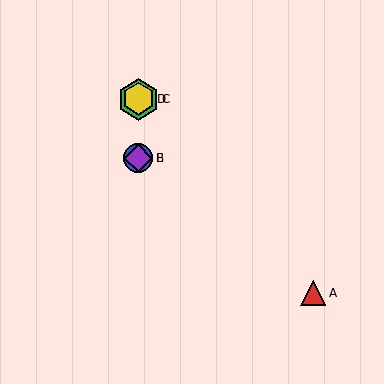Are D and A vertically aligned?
No, D is at x≈138 and A is at x≈313.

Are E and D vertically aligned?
Yes, both are at x≈138.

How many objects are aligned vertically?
4 objects (B, C, D, E) are aligned vertically.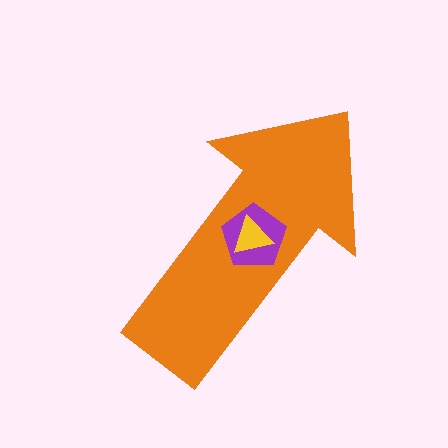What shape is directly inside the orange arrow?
The purple pentagon.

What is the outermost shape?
The orange arrow.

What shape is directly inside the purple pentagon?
The yellow triangle.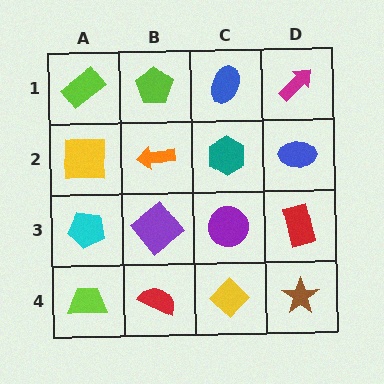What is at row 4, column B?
A red semicircle.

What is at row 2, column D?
A blue ellipse.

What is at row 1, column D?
A magenta arrow.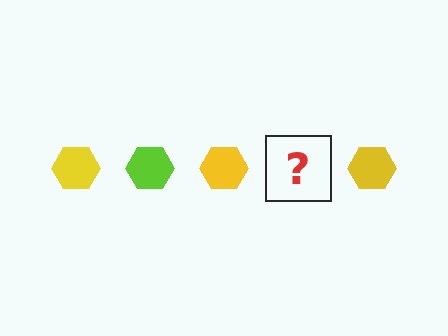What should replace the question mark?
The question mark should be replaced with a lime hexagon.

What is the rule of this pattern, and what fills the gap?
The rule is that the pattern cycles through yellow, lime hexagons. The gap should be filled with a lime hexagon.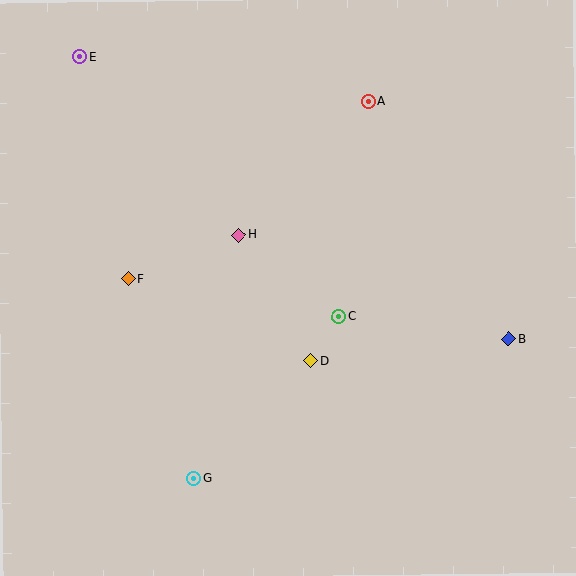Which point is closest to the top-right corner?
Point A is closest to the top-right corner.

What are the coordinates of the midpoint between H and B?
The midpoint between H and B is at (374, 287).